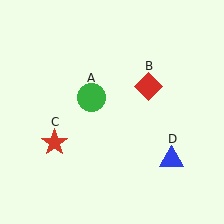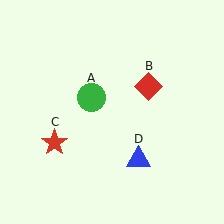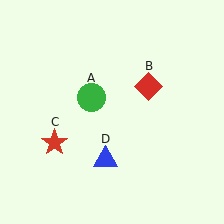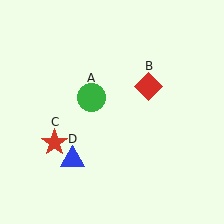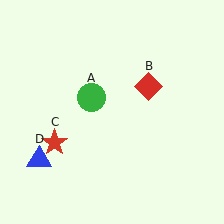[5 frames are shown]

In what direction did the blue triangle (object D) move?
The blue triangle (object D) moved left.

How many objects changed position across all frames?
1 object changed position: blue triangle (object D).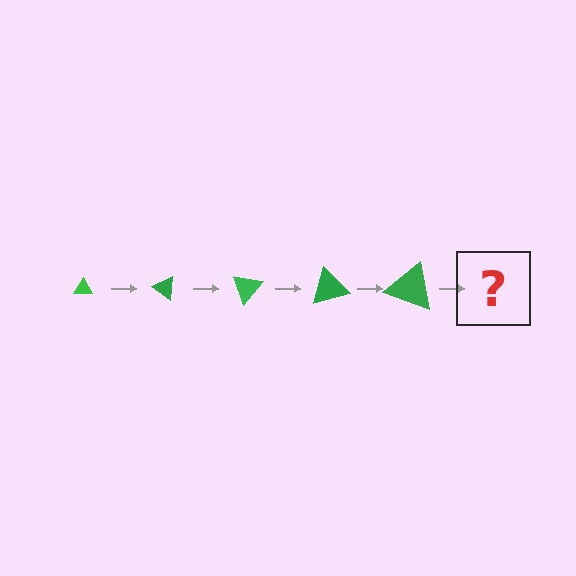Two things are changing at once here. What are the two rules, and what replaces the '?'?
The two rules are that the triangle grows larger each step and it rotates 35 degrees each step. The '?' should be a triangle, larger than the previous one and rotated 175 degrees from the start.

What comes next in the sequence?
The next element should be a triangle, larger than the previous one and rotated 175 degrees from the start.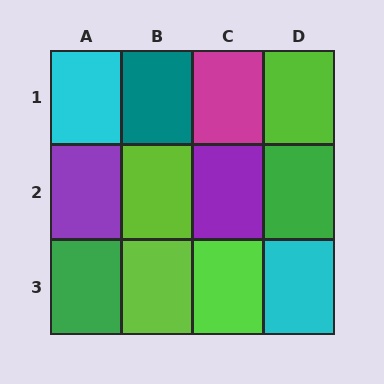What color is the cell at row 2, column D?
Green.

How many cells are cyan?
2 cells are cyan.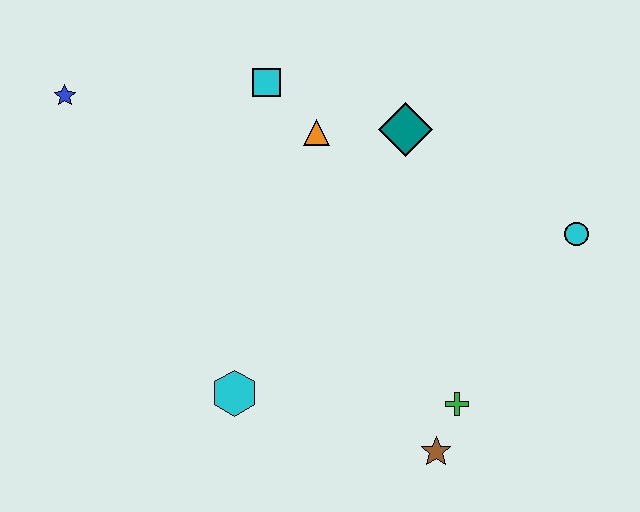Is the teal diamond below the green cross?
No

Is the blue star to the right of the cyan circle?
No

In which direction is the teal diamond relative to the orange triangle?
The teal diamond is to the right of the orange triangle.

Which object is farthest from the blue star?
The cyan circle is farthest from the blue star.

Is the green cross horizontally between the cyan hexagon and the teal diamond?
No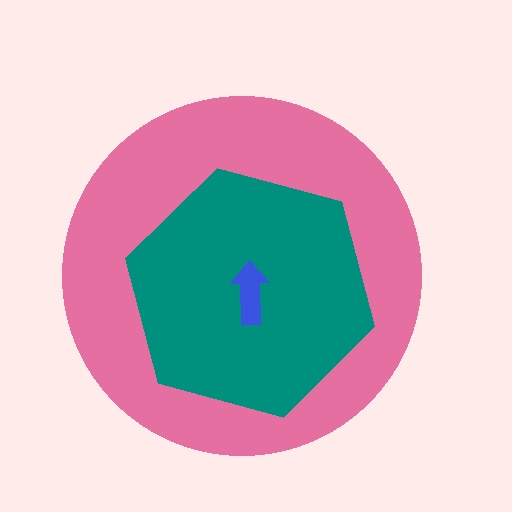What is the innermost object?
The blue arrow.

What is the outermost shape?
The pink circle.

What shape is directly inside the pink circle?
The teal hexagon.